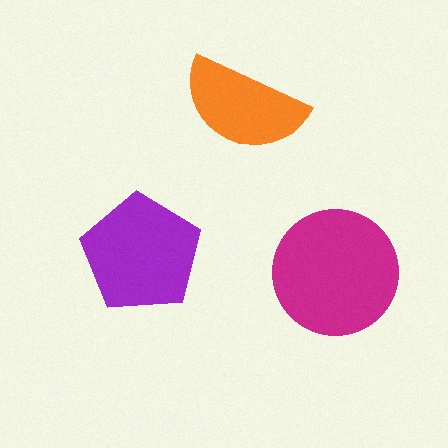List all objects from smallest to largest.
The orange semicircle, the purple pentagon, the magenta circle.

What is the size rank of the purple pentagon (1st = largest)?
2nd.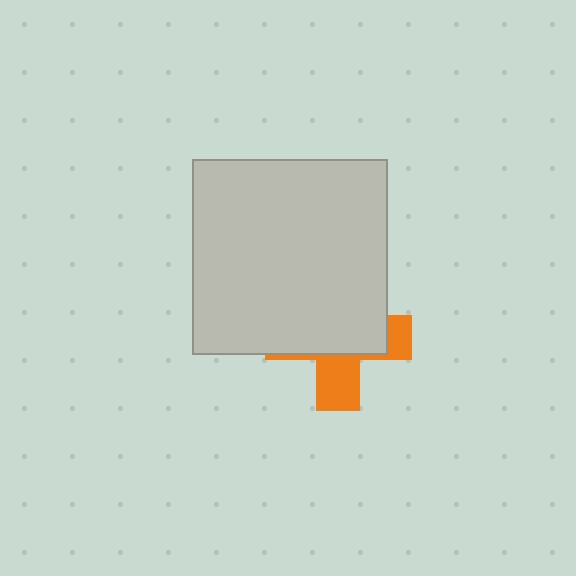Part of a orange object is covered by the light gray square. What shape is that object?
It is a cross.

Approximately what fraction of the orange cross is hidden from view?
Roughly 65% of the orange cross is hidden behind the light gray square.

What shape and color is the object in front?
The object in front is a light gray square.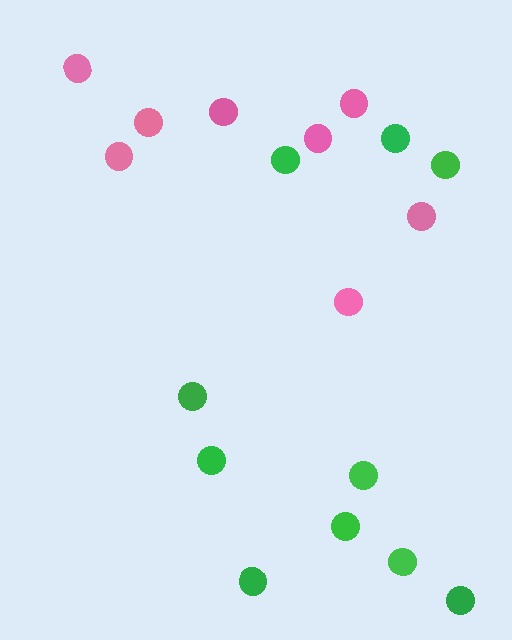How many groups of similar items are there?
There are 2 groups: one group of pink circles (8) and one group of green circles (10).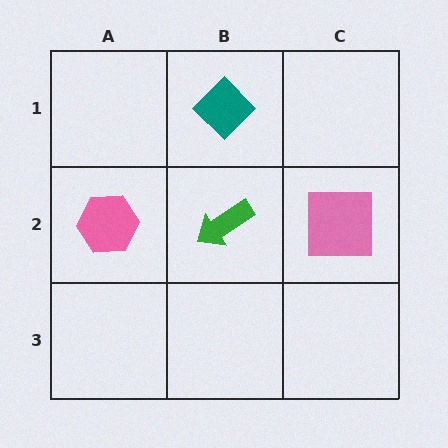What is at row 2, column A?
A pink hexagon.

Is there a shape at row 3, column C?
No, that cell is empty.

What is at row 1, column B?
A teal diamond.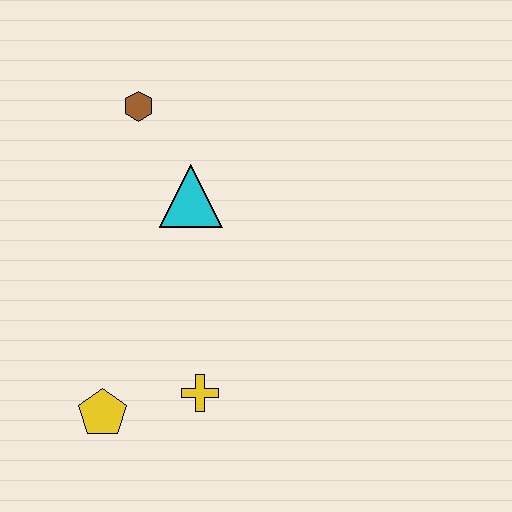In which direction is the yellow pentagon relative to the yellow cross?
The yellow pentagon is to the left of the yellow cross.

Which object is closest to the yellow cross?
The yellow pentagon is closest to the yellow cross.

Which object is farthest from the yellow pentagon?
The brown hexagon is farthest from the yellow pentagon.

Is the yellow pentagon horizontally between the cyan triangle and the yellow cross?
No